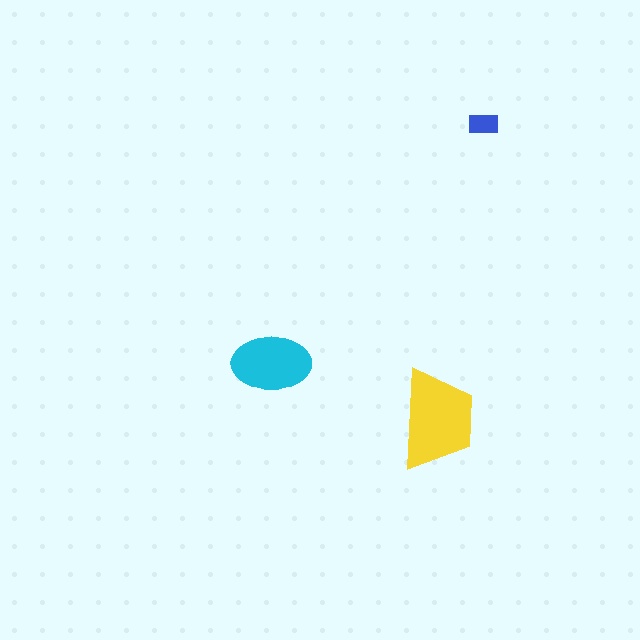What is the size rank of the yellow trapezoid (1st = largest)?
1st.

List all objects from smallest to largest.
The blue rectangle, the cyan ellipse, the yellow trapezoid.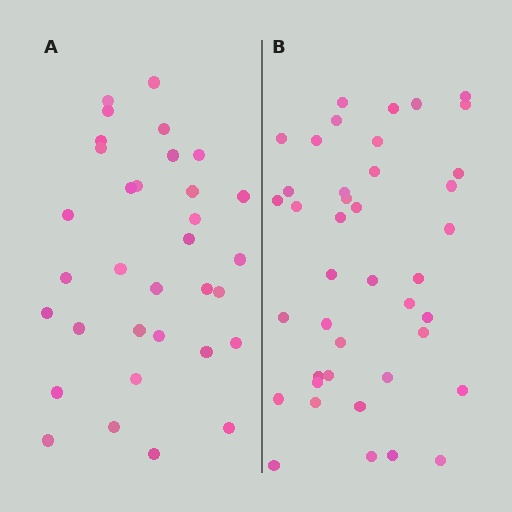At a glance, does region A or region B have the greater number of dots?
Region B (the right region) has more dots.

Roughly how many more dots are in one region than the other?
Region B has roughly 8 or so more dots than region A.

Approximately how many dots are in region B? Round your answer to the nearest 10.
About 40 dots. (The exact count is 41, which rounds to 40.)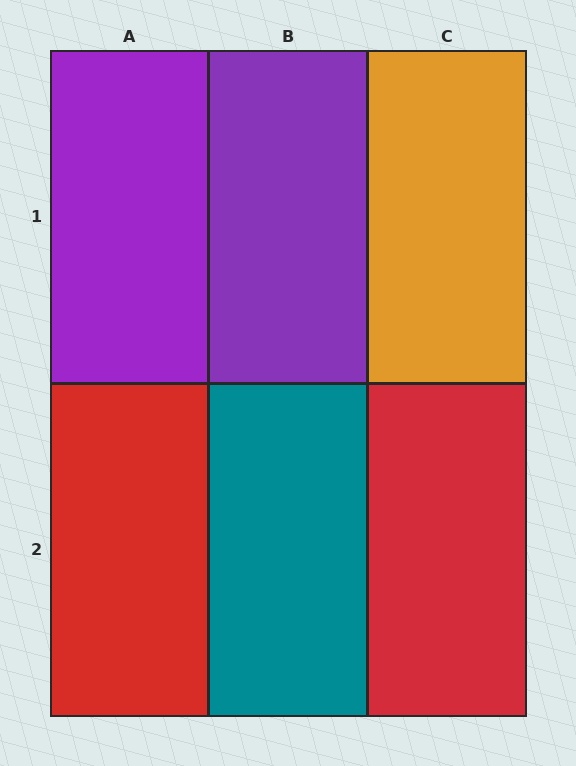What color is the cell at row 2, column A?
Red.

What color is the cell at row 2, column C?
Red.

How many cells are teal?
1 cell is teal.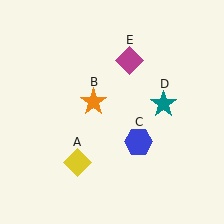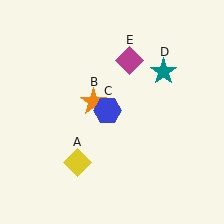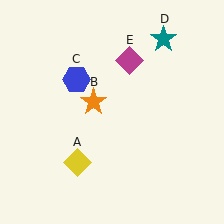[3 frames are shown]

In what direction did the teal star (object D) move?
The teal star (object D) moved up.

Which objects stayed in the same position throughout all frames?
Yellow diamond (object A) and orange star (object B) and magenta diamond (object E) remained stationary.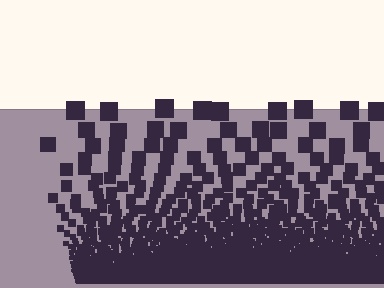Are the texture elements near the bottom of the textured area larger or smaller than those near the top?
Smaller. The gradient is inverted — elements near the bottom are smaller and denser.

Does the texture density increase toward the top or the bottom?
Density increases toward the bottom.